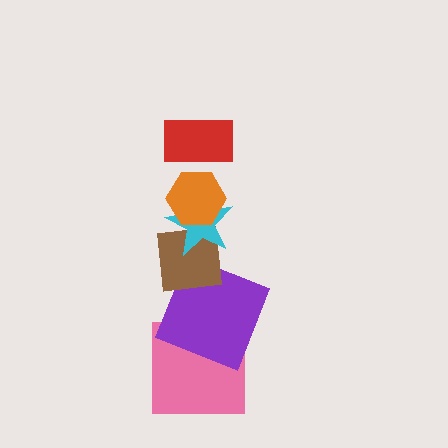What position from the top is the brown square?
The brown square is 4th from the top.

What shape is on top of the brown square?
The cyan star is on top of the brown square.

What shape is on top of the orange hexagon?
The red rectangle is on top of the orange hexagon.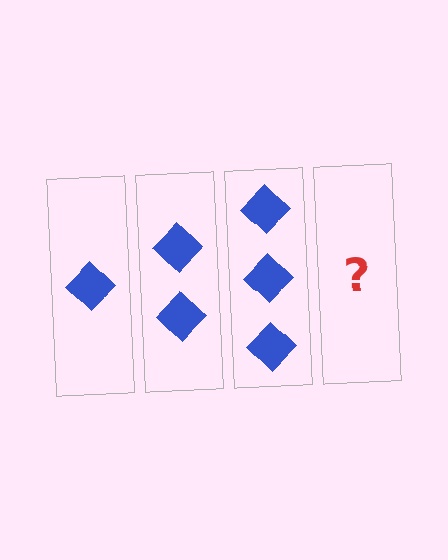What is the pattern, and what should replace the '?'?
The pattern is that each step adds one more diamond. The '?' should be 4 diamonds.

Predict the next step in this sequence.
The next step is 4 diamonds.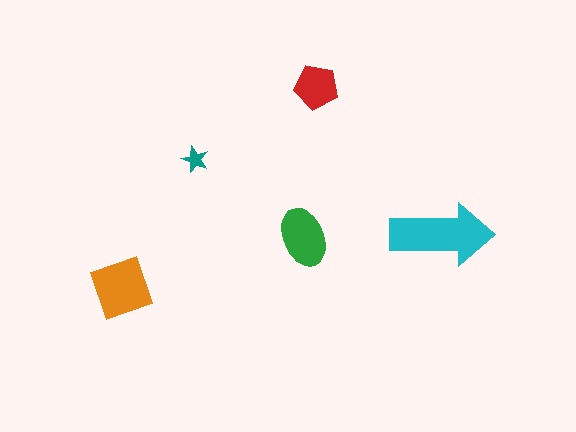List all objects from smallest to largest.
The teal star, the red pentagon, the green ellipse, the orange square, the cyan arrow.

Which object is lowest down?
The orange square is bottommost.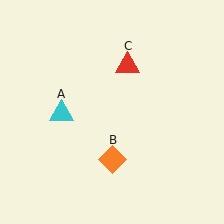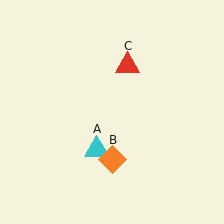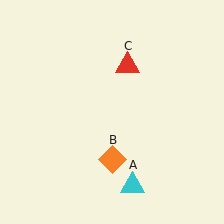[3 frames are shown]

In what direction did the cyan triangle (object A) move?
The cyan triangle (object A) moved down and to the right.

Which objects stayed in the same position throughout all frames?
Orange diamond (object B) and red triangle (object C) remained stationary.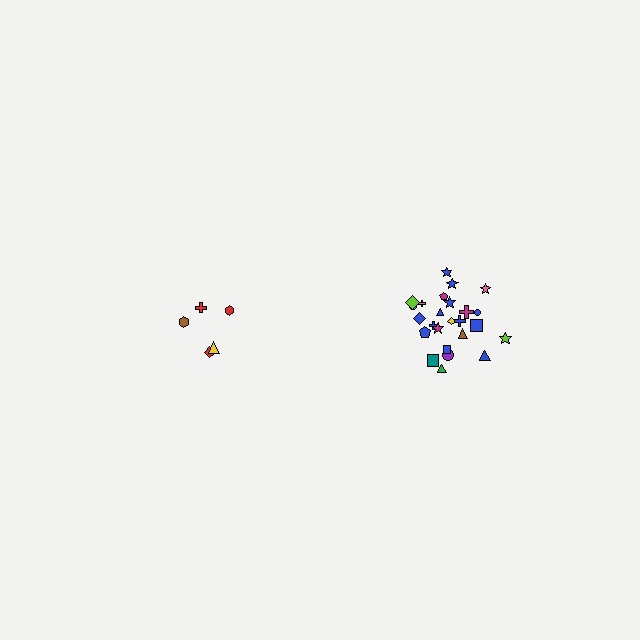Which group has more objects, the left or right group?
The right group.